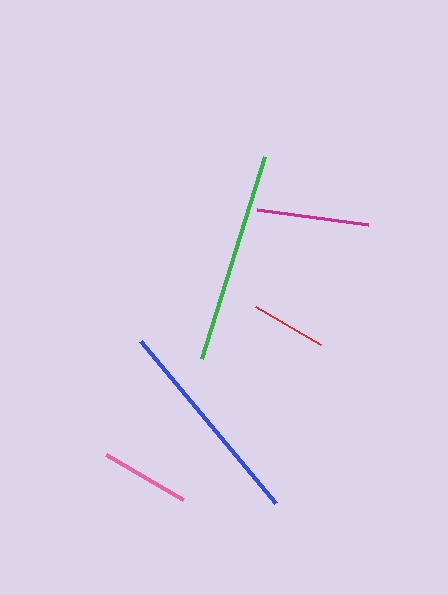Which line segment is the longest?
The green line is the longest at approximately 212 pixels.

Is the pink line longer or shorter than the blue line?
The blue line is longer than the pink line.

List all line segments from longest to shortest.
From longest to shortest: green, blue, magenta, pink, red.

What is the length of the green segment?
The green segment is approximately 212 pixels long.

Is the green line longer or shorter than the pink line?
The green line is longer than the pink line.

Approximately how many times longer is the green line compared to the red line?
The green line is approximately 2.8 times the length of the red line.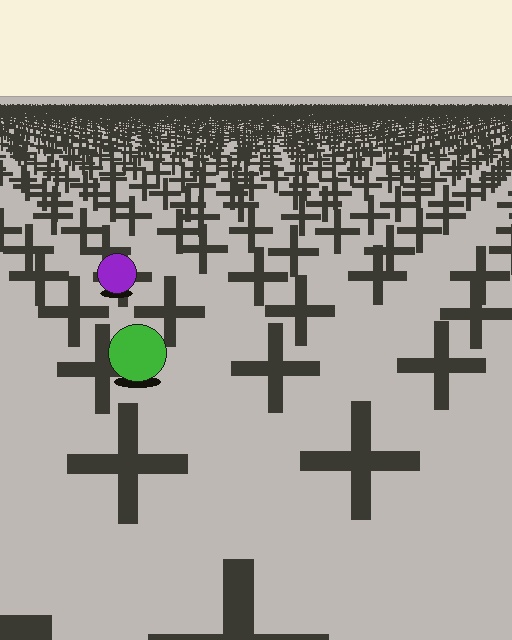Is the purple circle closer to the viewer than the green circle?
No. The green circle is closer — you can tell from the texture gradient: the ground texture is coarser near it.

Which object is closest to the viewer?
The green circle is closest. The texture marks near it are larger and more spread out.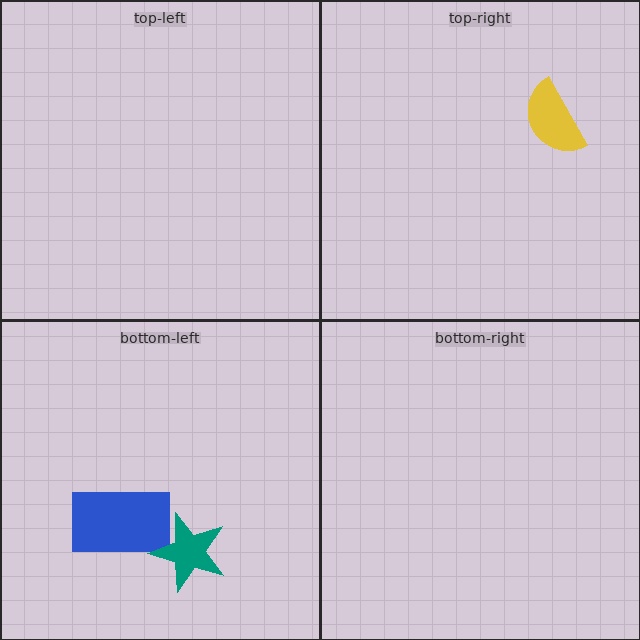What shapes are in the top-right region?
The yellow semicircle.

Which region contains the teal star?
The bottom-left region.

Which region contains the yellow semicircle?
The top-right region.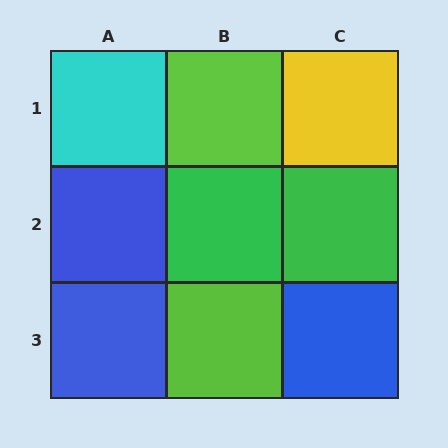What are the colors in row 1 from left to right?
Cyan, lime, yellow.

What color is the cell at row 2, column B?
Green.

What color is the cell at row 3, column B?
Lime.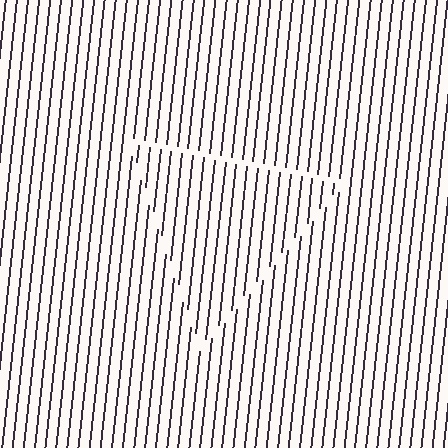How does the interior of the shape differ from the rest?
The interior of the shape contains the same grating, shifted by half a period — the contour is defined by the phase discontinuity where line-ends from the inner and outer gratings abut.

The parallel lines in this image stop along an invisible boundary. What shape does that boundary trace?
An illusory triangle. The interior of the shape contains the same grating, shifted by half a period — the contour is defined by the phase discontinuity where line-ends from the inner and outer gratings abut.